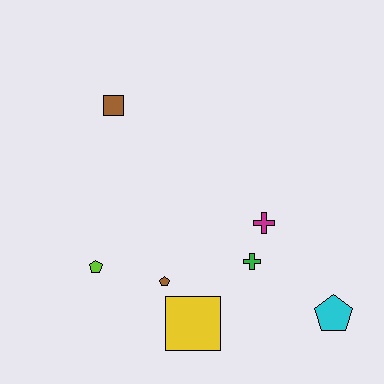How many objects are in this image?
There are 7 objects.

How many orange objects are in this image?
There are no orange objects.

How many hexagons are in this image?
There are no hexagons.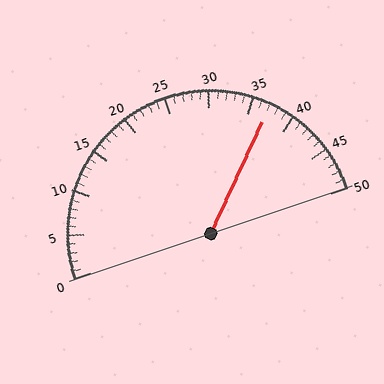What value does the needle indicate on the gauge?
The needle indicates approximately 37.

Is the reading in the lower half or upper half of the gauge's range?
The reading is in the upper half of the range (0 to 50).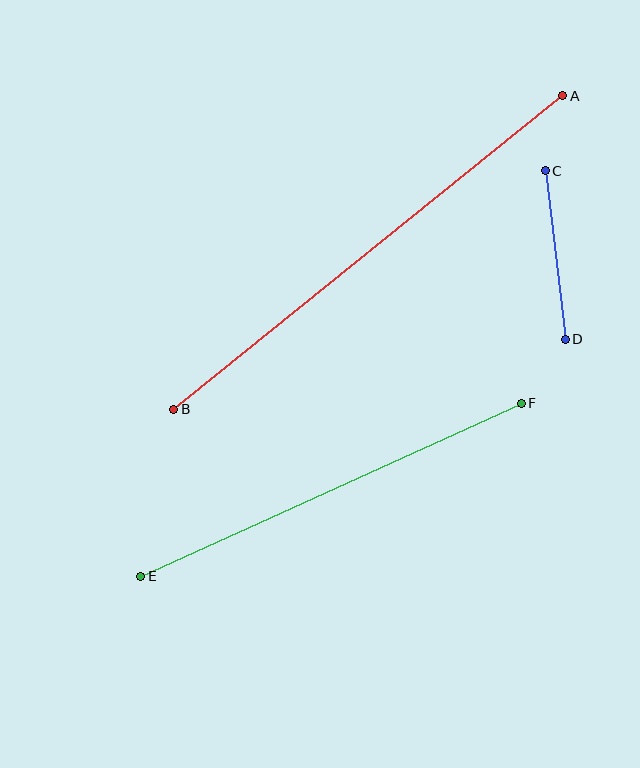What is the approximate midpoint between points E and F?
The midpoint is at approximately (331, 490) pixels.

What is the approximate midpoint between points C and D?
The midpoint is at approximately (555, 255) pixels.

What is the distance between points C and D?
The distance is approximately 170 pixels.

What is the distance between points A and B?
The distance is approximately 499 pixels.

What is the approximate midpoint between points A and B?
The midpoint is at approximately (368, 253) pixels.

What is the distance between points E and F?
The distance is approximately 418 pixels.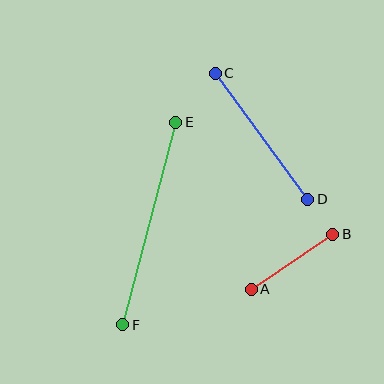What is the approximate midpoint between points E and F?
The midpoint is at approximately (149, 224) pixels.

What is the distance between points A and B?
The distance is approximately 99 pixels.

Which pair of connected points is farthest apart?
Points E and F are farthest apart.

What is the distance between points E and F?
The distance is approximately 209 pixels.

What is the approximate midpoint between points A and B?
The midpoint is at approximately (292, 262) pixels.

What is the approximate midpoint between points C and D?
The midpoint is at approximately (261, 136) pixels.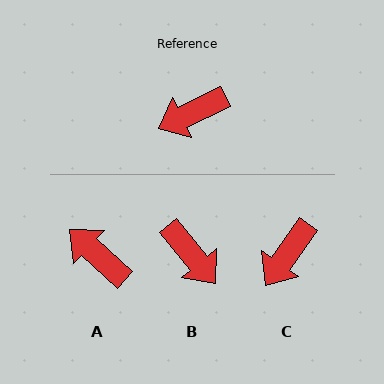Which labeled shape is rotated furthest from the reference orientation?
B, about 104 degrees away.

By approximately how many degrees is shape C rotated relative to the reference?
Approximately 29 degrees counter-clockwise.